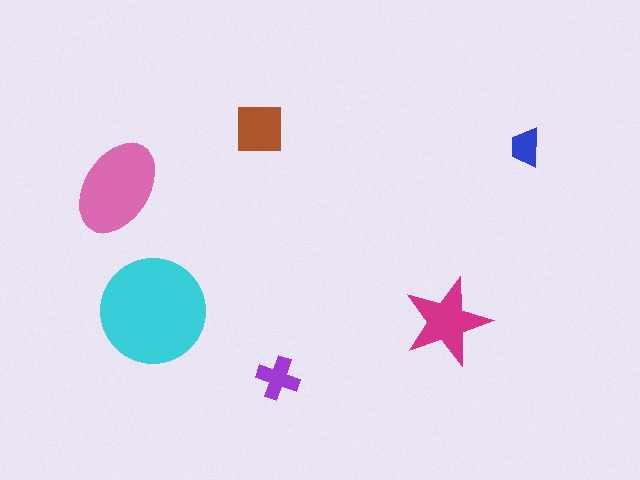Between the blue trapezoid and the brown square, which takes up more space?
The brown square.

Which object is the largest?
The cyan circle.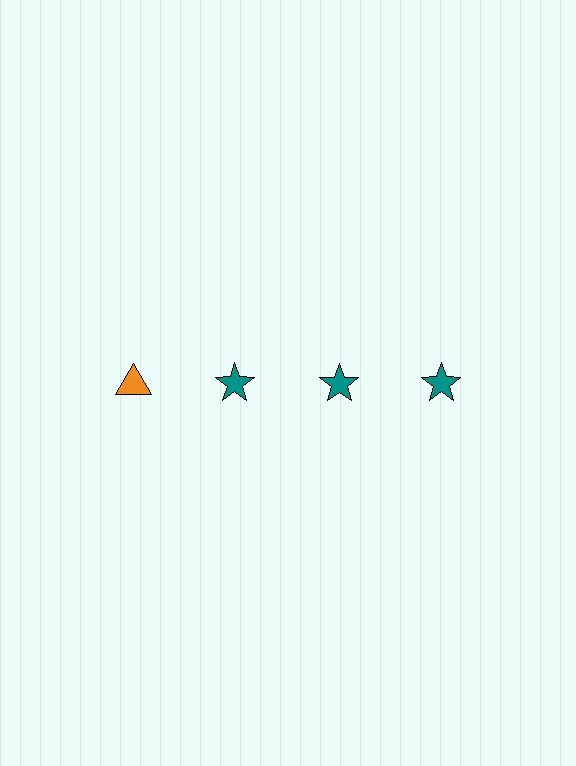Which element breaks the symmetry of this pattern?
The orange triangle in the top row, leftmost column breaks the symmetry. All other shapes are teal stars.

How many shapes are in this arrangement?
There are 4 shapes arranged in a grid pattern.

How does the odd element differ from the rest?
It differs in both color (orange instead of teal) and shape (triangle instead of star).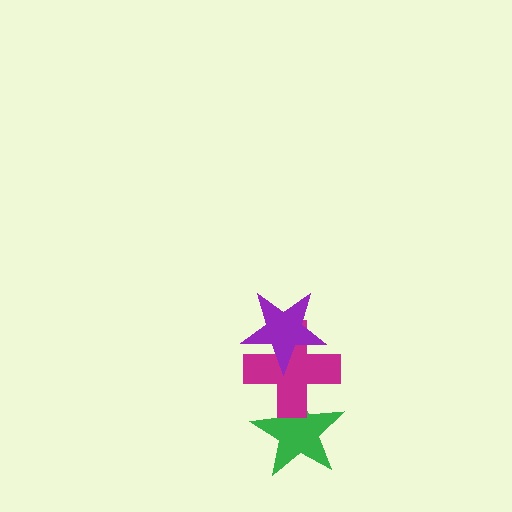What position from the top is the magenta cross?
The magenta cross is 2nd from the top.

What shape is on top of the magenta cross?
The purple star is on top of the magenta cross.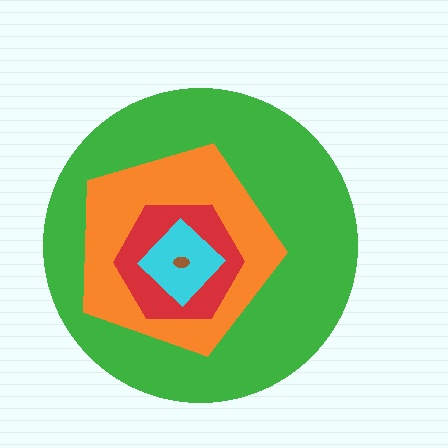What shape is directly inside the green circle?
The orange pentagon.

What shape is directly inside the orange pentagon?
The red hexagon.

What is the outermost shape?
The green circle.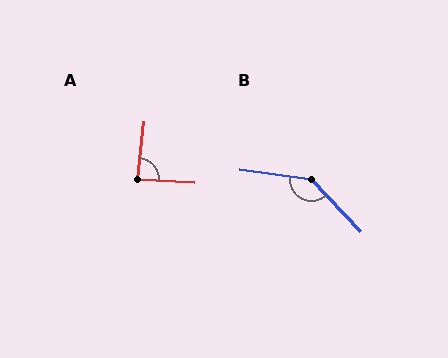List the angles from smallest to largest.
A (87°), B (141°).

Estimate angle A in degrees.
Approximately 87 degrees.